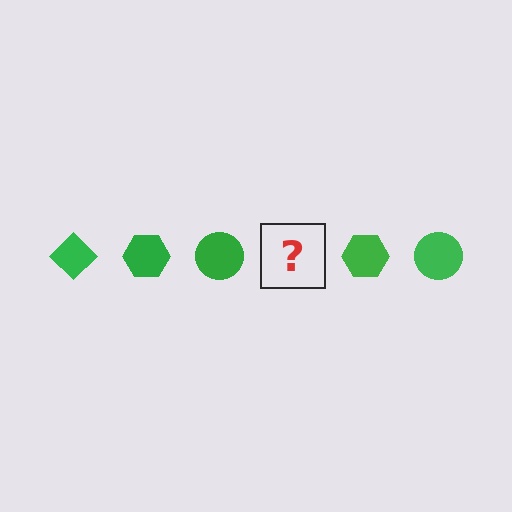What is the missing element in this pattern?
The missing element is a green diamond.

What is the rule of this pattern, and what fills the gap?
The rule is that the pattern cycles through diamond, hexagon, circle shapes in green. The gap should be filled with a green diamond.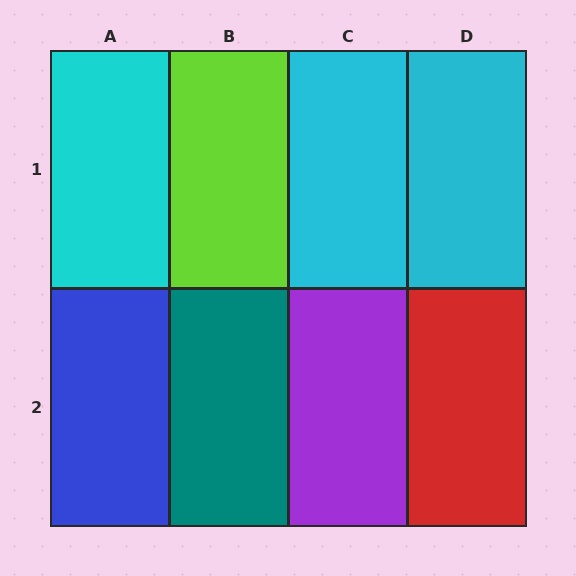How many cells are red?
1 cell is red.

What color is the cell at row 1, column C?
Cyan.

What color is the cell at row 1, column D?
Cyan.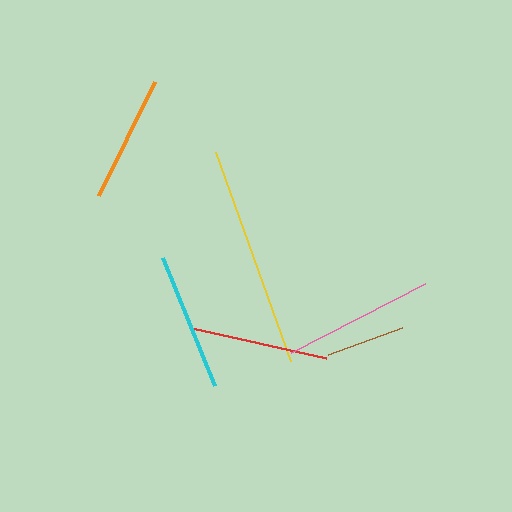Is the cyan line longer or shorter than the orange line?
The cyan line is longer than the orange line.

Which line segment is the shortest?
The brown line is the shortest at approximately 79 pixels.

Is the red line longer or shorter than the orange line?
The red line is longer than the orange line.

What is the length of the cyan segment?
The cyan segment is approximately 138 pixels long.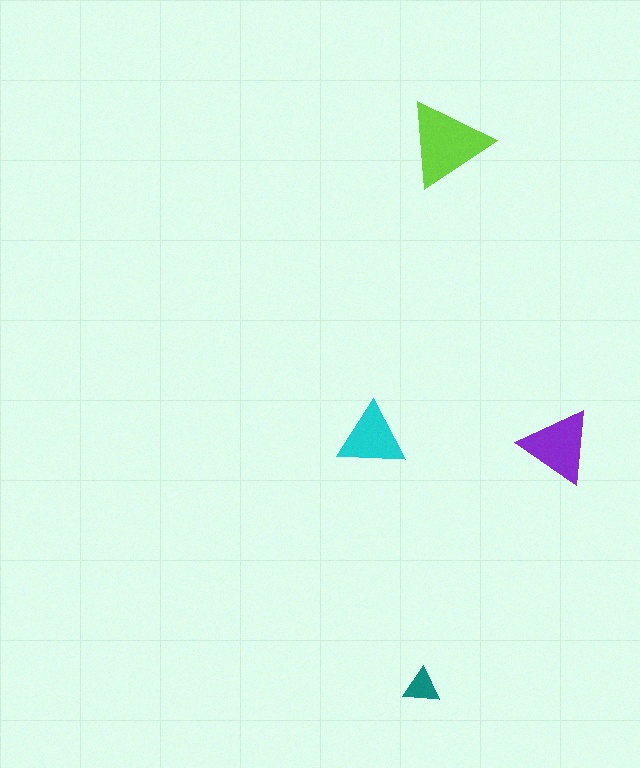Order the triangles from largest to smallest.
the lime one, the purple one, the cyan one, the teal one.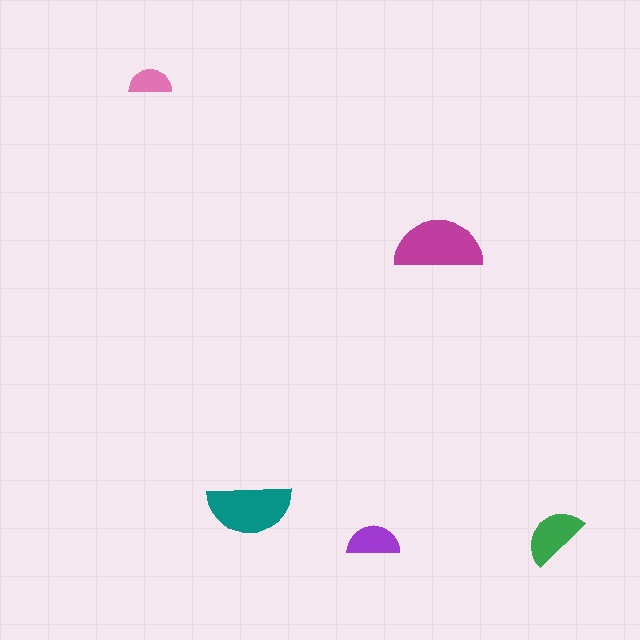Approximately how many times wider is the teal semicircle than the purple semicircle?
About 1.5 times wider.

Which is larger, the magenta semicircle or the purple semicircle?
The magenta one.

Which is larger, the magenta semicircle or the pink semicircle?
The magenta one.